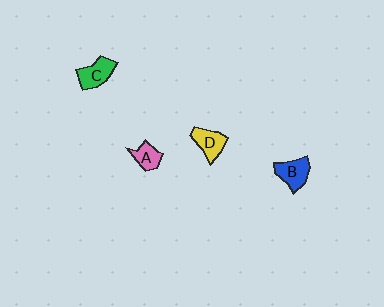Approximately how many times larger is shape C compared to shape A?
Approximately 1.3 times.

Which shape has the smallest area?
Shape A (pink).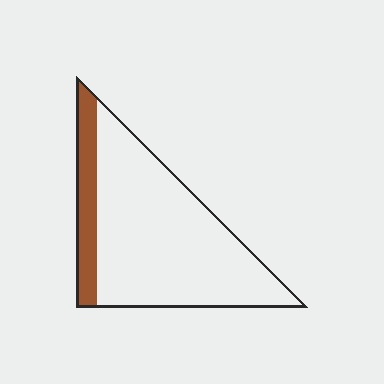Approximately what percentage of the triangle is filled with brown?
Approximately 15%.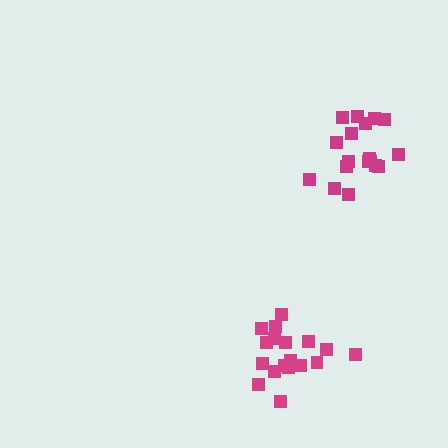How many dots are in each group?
Group 1: 19 dots, Group 2: 18 dots (37 total).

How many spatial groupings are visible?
There are 2 spatial groupings.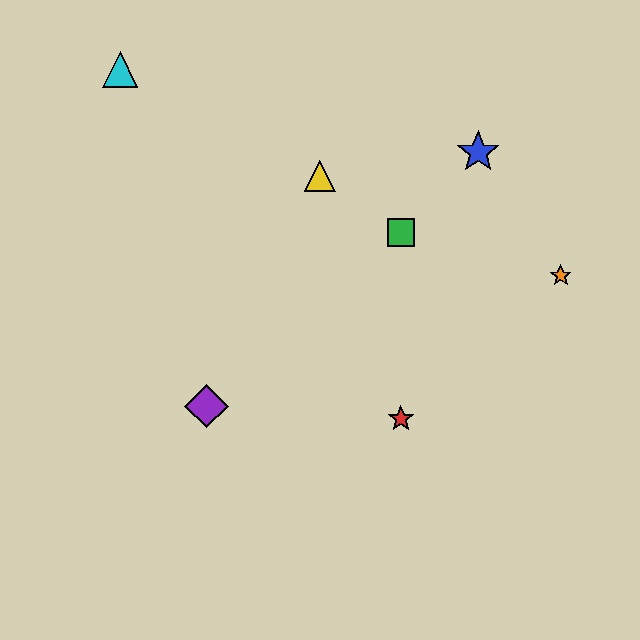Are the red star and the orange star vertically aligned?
No, the red star is at x≈401 and the orange star is at x≈561.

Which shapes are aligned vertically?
The red star, the green square are aligned vertically.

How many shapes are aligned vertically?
2 shapes (the red star, the green square) are aligned vertically.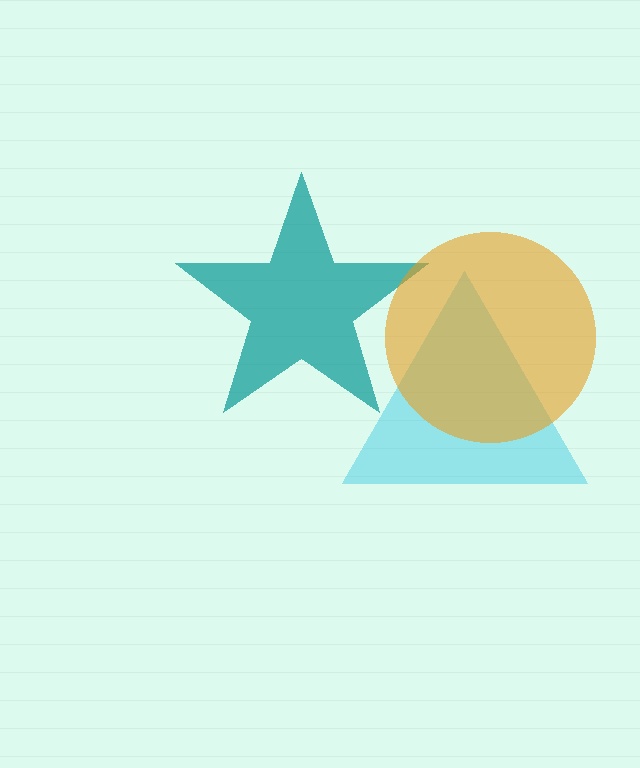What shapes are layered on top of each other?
The layered shapes are: a cyan triangle, a teal star, an orange circle.